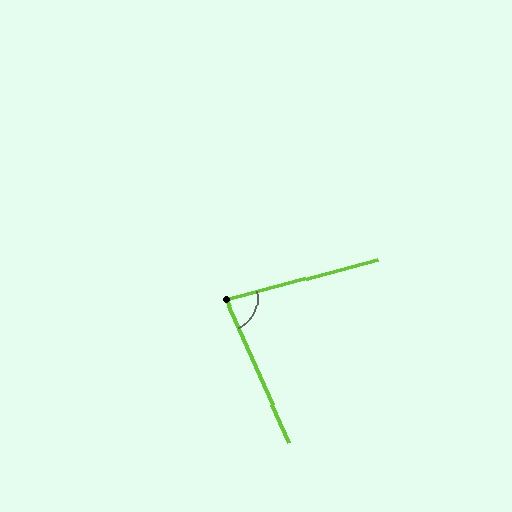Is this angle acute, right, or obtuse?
It is acute.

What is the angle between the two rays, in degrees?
Approximately 81 degrees.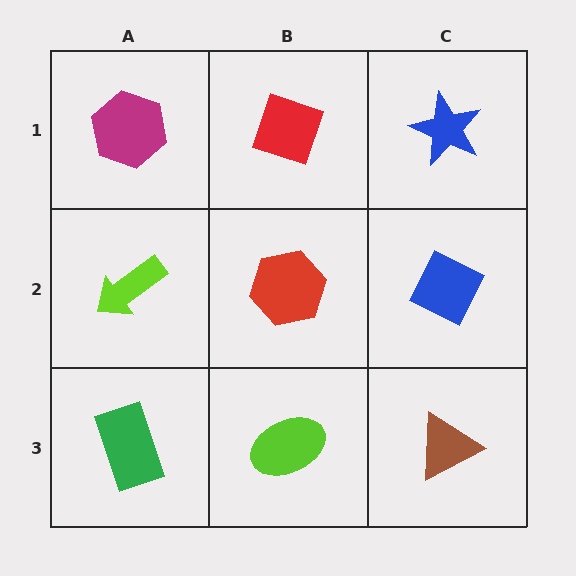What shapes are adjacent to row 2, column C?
A blue star (row 1, column C), a brown triangle (row 3, column C), a red hexagon (row 2, column B).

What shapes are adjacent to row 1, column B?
A red hexagon (row 2, column B), a magenta hexagon (row 1, column A), a blue star (row 1, column C).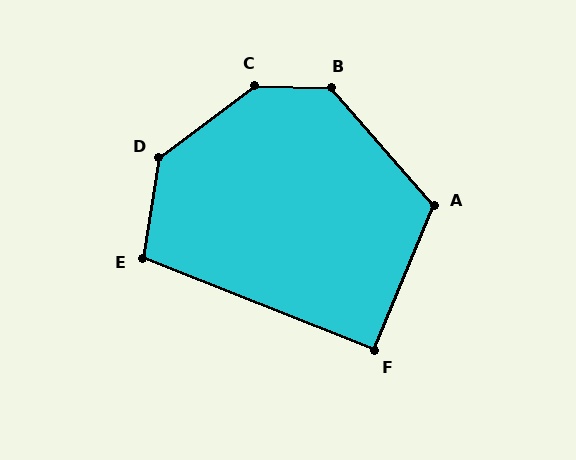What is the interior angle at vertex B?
Approximately 133 degrees (obtuse).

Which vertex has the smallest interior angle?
F, at approximately 91 degrees.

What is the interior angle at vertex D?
Approximately 136 degrees (obtuse).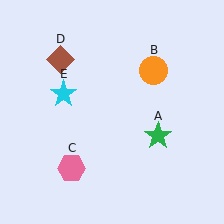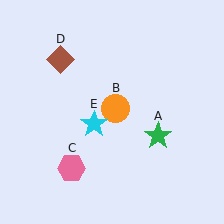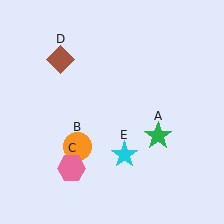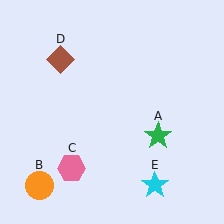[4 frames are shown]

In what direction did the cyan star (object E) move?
The cyan star (object E) moved down and to the right.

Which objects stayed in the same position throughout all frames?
Green star (object A) and pink hexagon (object C) and brown diamond (object D) remained stationary.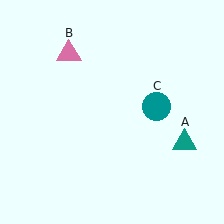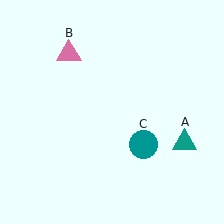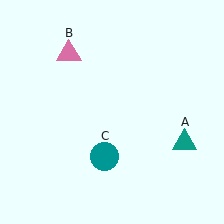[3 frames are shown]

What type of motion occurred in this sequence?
The teal circle (object C) rotated clockwise around the center of the scene.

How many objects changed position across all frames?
1 object changed position: teal circle (object C).